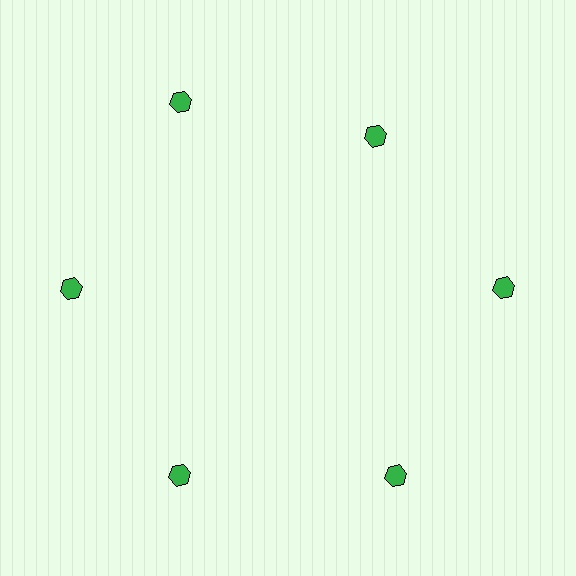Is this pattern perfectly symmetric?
No. The 6 green hexagons are arranged in a ring, but one element near the 1 o'clock position is pulled inward toward the center, breaking the 6-fold rotational symmetry.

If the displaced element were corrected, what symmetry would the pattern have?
It would have 6-fold rotational symmetry — the pattern would map onto itself every 60 degrees.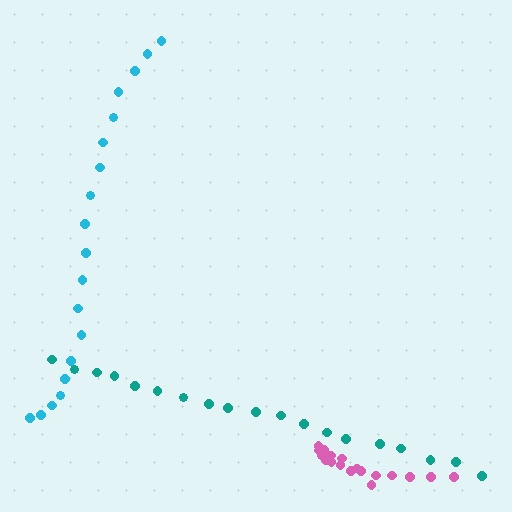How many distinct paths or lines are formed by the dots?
There are 3 distinct paths.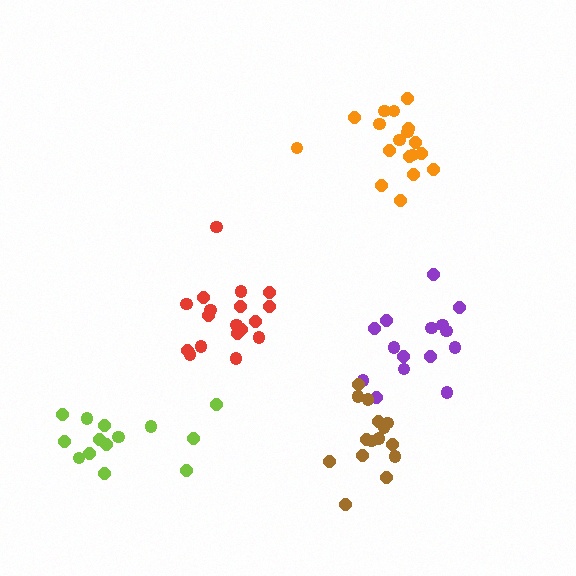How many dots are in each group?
Group 1: 15 dots, Group 2: 15 dots, Group 3: 14 dots, Group 4: 18 dots, Group 5: 18 dots (80 total).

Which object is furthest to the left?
The lime cluster is leftmost.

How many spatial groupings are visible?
There are 5 spatial groupings.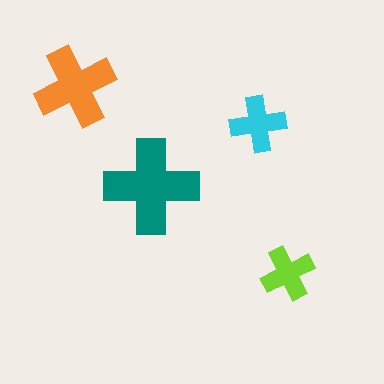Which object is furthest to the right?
The lime cross is rightmost.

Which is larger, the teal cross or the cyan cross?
The teal one.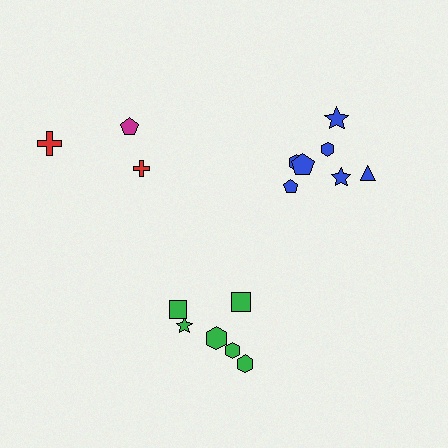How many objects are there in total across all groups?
There are 16 objects.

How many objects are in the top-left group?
There are 3 objects.